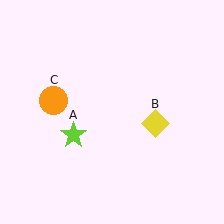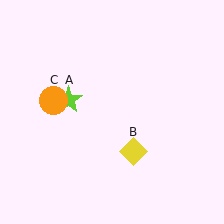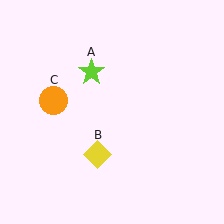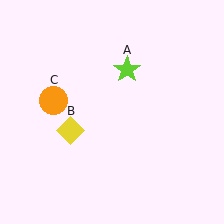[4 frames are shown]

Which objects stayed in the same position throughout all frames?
Orange circle (object C) remained stationary.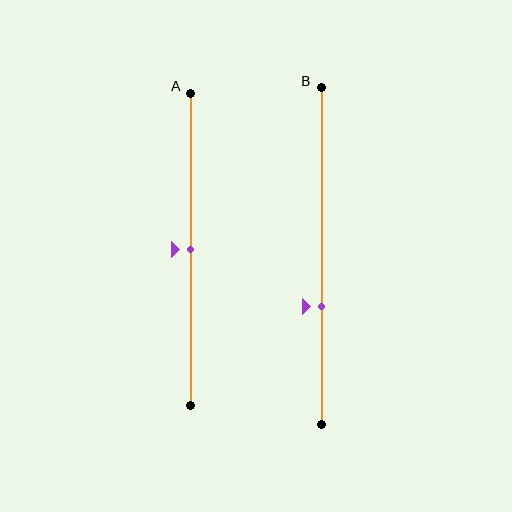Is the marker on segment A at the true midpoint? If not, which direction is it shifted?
Yes, the marker on segment A is at the true midpoint.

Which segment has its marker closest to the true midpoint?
Segment A has its marker closest to the true midpoint.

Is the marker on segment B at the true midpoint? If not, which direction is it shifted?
No, the marker on segment B is shifted downward by about 15% of the segment length.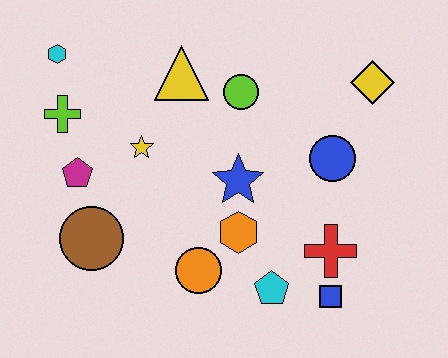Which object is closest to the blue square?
The red cross is closest to the blue square.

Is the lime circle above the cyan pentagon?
Yes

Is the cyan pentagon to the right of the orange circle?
Yes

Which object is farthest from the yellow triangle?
The blue square is farthest from the yellow triangle.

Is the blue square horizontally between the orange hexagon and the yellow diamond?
Yes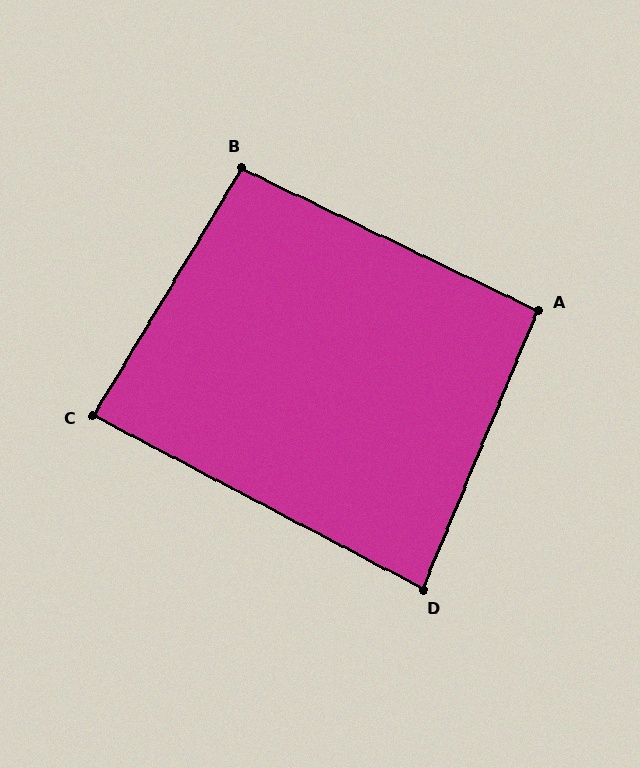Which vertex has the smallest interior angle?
D, at approximately 85 degrees.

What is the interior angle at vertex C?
Approximately 87 degrees (approximately right).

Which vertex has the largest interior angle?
B, at approximately 95 degrees.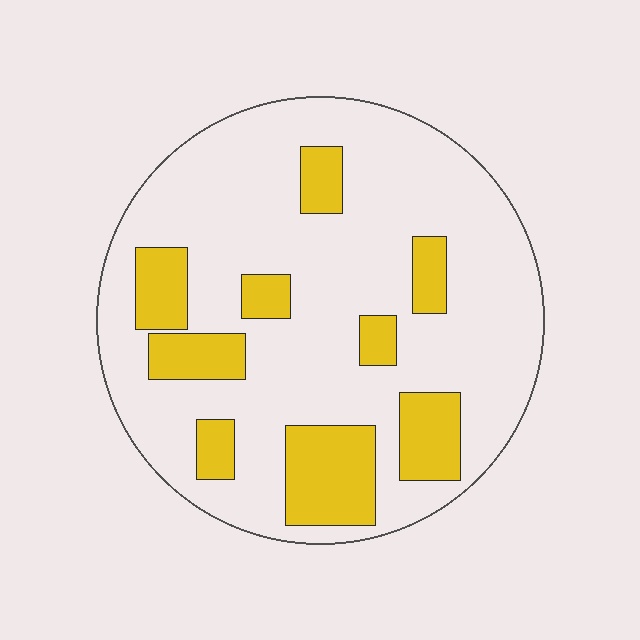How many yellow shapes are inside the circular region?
9.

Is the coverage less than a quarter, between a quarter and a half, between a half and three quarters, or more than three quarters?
Less than a quarter.